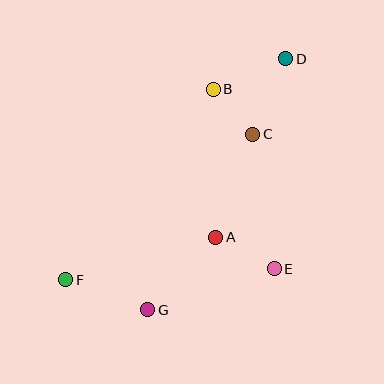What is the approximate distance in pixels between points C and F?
The distance between C and F is approximately 237 pixels.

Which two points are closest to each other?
Points B and C are closest to each other.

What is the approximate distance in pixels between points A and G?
The distance between A and G is approximately 99 pixels.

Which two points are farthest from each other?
Points D and F are farthest from each other.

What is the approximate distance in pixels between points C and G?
The distance between C and G is approximately 204 pixels.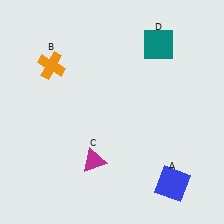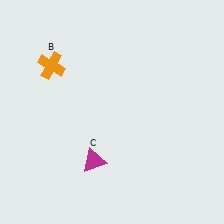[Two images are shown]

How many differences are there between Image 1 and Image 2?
There are 2 differences between the two images.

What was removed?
The teal square (D), the blue square (A) were removed in Image 2.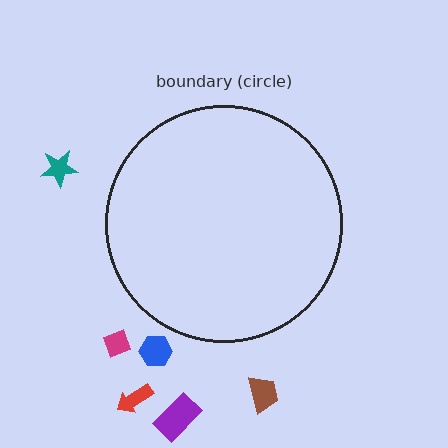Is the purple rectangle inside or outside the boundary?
Outside.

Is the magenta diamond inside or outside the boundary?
Outside.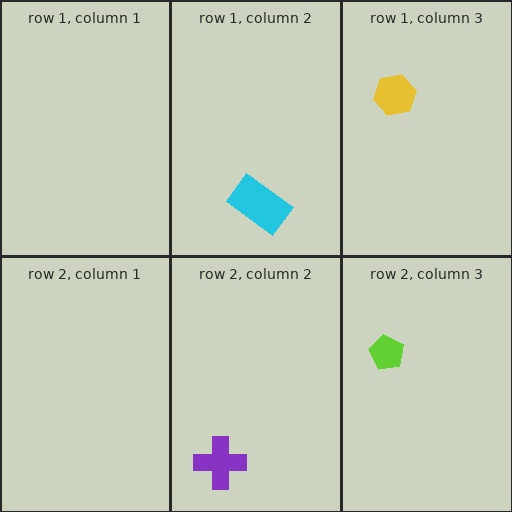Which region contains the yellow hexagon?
The row 1, column 3 region.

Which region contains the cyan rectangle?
The row 1, column 2 region.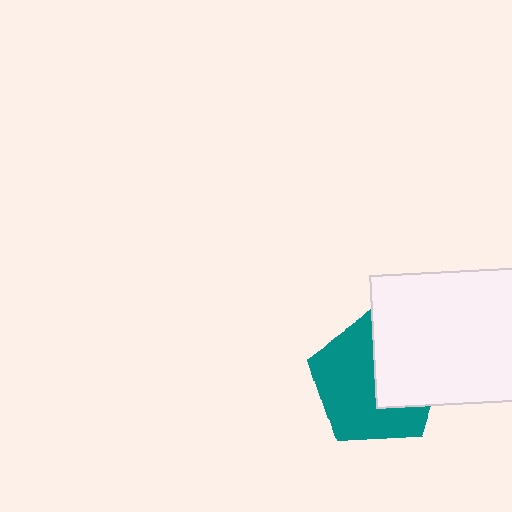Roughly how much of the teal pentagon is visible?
About half of it is visible (roughly 59%).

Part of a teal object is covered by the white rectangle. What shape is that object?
It is a pentagon.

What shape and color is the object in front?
The object in front is a white rectangle.